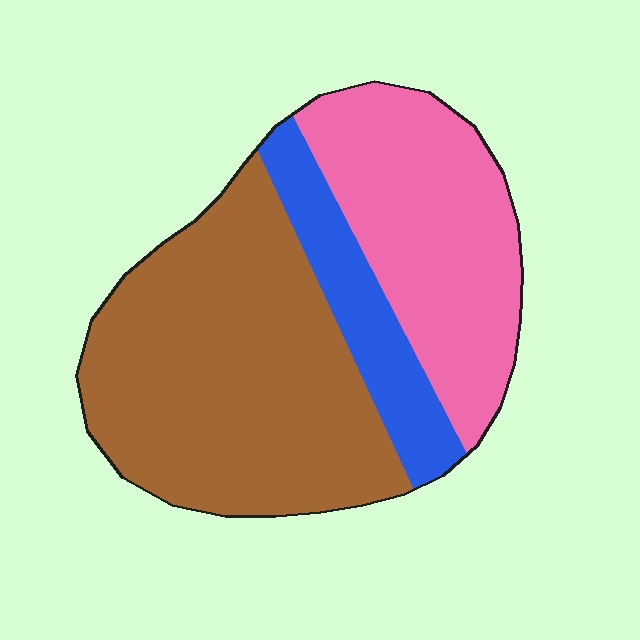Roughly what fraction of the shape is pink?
Pink takes up about one third (1/3) of the shape.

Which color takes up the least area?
Blue, at roughly 15%.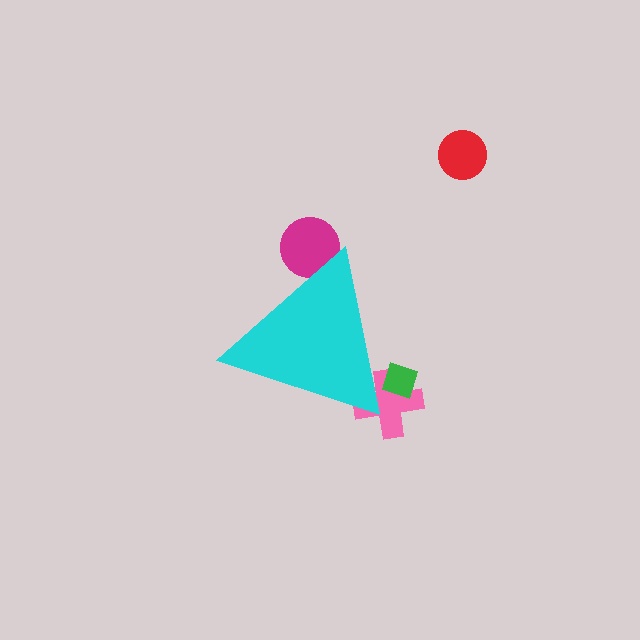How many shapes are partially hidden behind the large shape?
3 shapes are partially hidden.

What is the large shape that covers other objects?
A cyan triangle.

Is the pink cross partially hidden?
Yes, the pink cross is partially hidden behind the cyan triangle.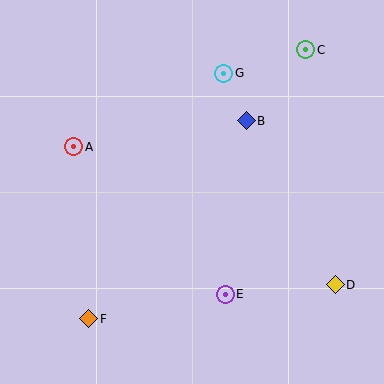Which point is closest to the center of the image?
Point B at (246, 121) is closest to the center.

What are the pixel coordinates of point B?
Point B is at (246, 121).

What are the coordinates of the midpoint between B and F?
The midpoint between B and F is at (167, 220).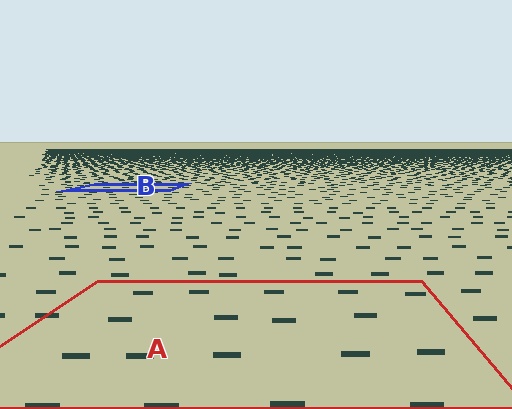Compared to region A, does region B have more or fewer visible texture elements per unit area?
Region B has more texture elements per unit area — they are packed more densely because it is farther away.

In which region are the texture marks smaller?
The texture marks are smaller in region B, because it is farther away.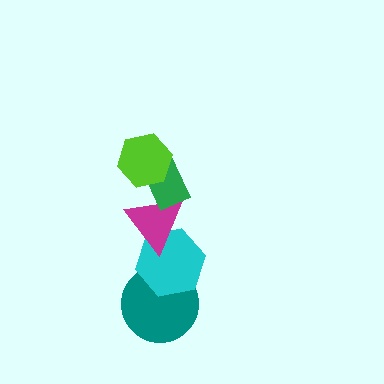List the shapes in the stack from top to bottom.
From top to bottom: the lime hexagon, the green rectangle, the magenta triangle, the cyan hexagon, the teal circle.